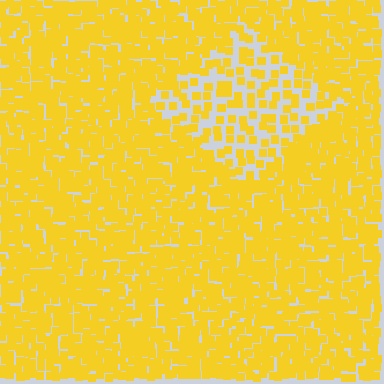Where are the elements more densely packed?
The elements are more densely packed outside the diamond boundary.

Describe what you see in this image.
The image contains small yellow elements arranged at two different densities. A diamond-shaped region is visible where the elements are less densely packed than the surrounding area.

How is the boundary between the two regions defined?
The boundary is defined by a change in element density (approximately 2.3x ratio). All elements are the same color, size, and shape.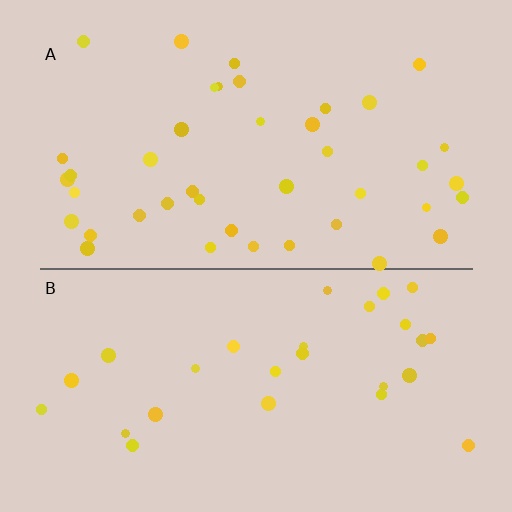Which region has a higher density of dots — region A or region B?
A (the top).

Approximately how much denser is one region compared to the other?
Approximately 1.5× — region A over region B.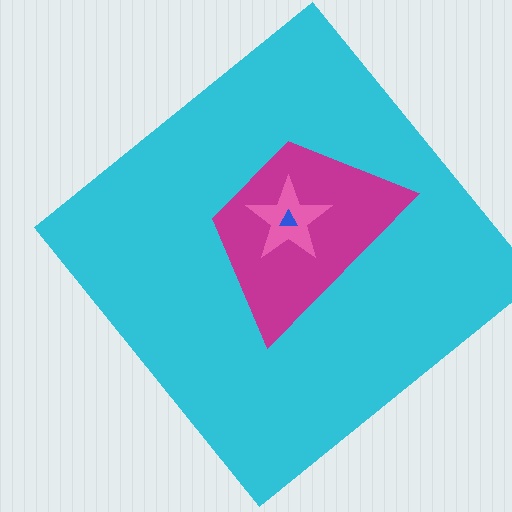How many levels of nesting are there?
4.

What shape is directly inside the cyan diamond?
The magenta trapezoid.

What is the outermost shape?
The cyan diamond.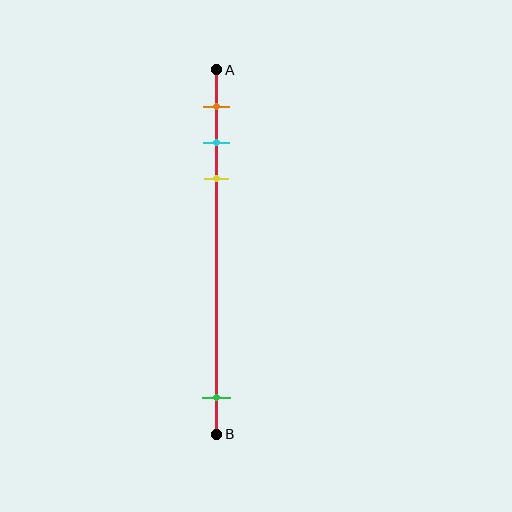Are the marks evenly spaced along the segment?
No, the marks are not evenly spaced.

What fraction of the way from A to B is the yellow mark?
The yellow mark is approximately 30% (0.3) of the way from A to B.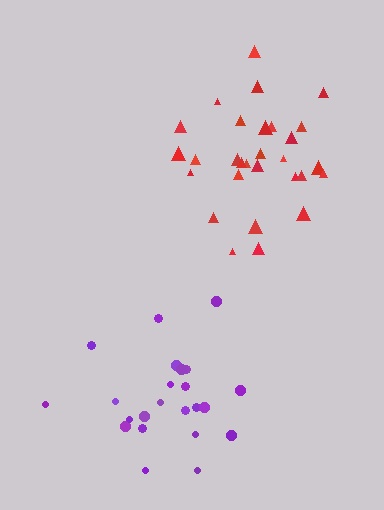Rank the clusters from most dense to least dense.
red, purple.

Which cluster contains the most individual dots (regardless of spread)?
Red (29).